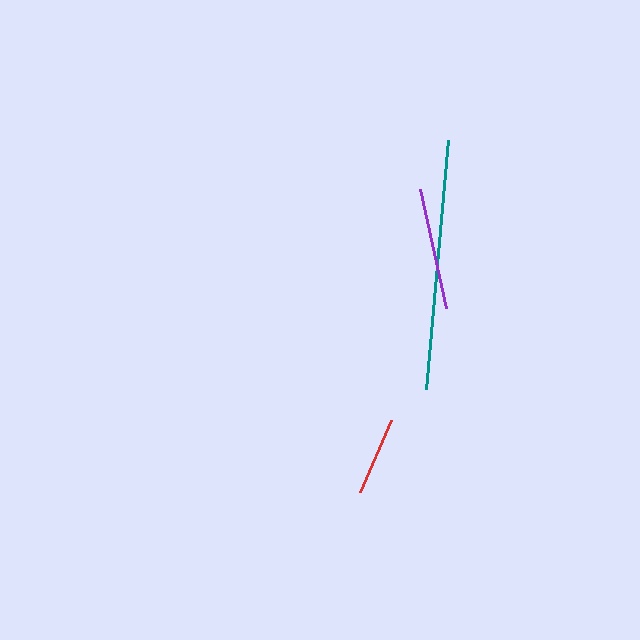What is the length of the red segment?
The red segment is approximately 79 pixels long.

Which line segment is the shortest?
The red line is the shortest at approximately 79 pixels.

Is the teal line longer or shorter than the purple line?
The teal line is longer than the purple line.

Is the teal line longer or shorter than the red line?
The teal line is longer than the red line.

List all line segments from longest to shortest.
From longest to shortest: teal, purple, red.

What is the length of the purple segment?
The purple segment is approximately 123 pixels long.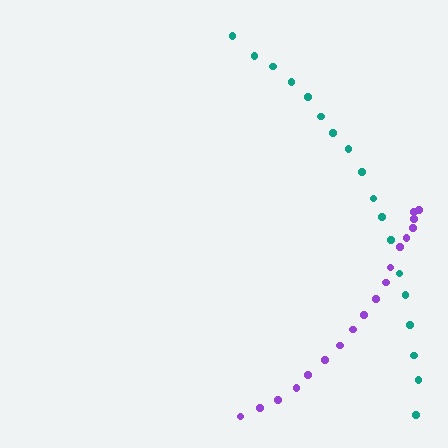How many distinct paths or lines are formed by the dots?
There are 2 distinct paths.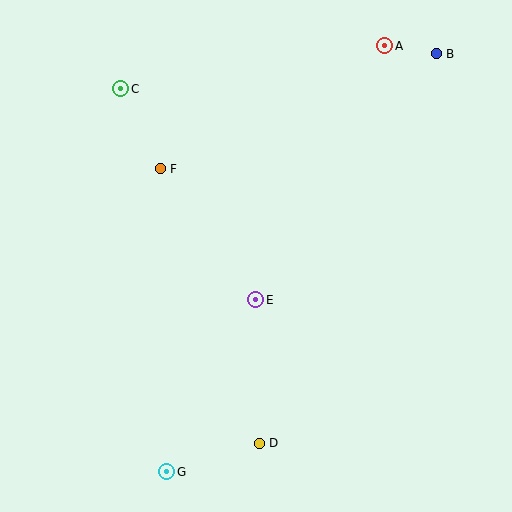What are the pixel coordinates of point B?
Point B is at (436, 54).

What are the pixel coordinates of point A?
Point A is at (385, 46).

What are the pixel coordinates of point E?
Point E is at (256, 300).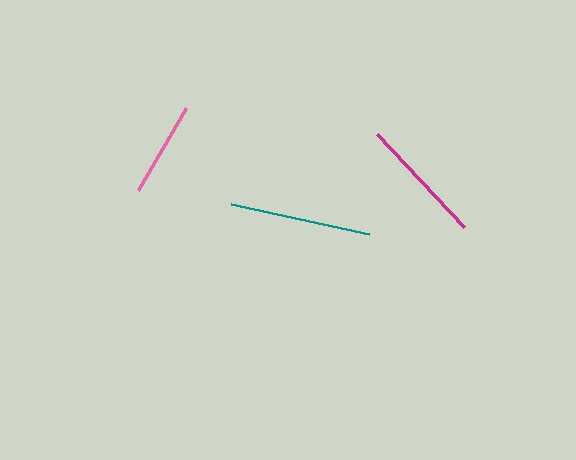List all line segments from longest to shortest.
From longest to shortest: teal, magenta, pink.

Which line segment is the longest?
The teal line is the longest at approximately 142 pixels.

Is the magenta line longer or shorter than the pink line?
The magenta line is longer than the pink line.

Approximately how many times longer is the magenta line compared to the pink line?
The magenta line is approximately 1.3 times the length of the pink line.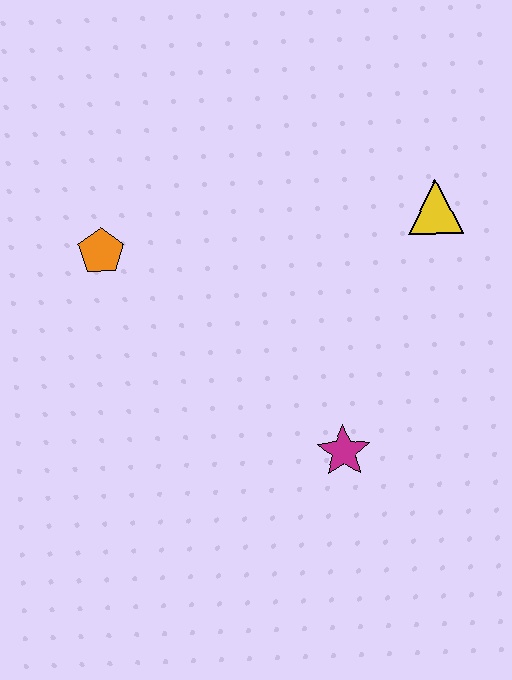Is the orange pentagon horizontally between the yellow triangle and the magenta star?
No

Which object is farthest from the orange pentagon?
The yellow triangle is farthest from the orange pentagon.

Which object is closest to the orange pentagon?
The magenta star is closest to the orange pentagon.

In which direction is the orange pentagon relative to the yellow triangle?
The orange pentagon is to the left of the yellow triangle.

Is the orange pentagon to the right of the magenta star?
No